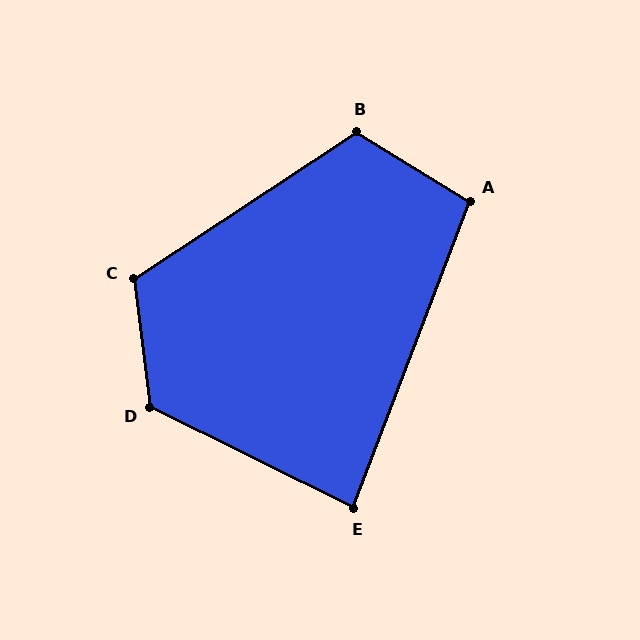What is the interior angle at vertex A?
Approximately 101 degrees (obtuse).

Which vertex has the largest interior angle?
D, at approximately 124 degrees.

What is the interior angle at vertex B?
Approximately 115 degrees (obtuse).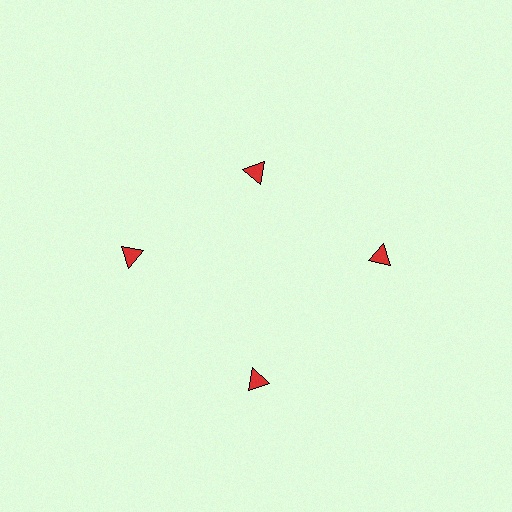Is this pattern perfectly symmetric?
No. The 4 red triangles are arranged in a ring, but one element near the 12 o'clock position is pulled inward toward the center, breaking the 4-fold rotational symmetry.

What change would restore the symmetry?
The symmetry would be restored by moving it outward, back onto the ring so that all 4 triangles sit at equal angles and equal distance from the center.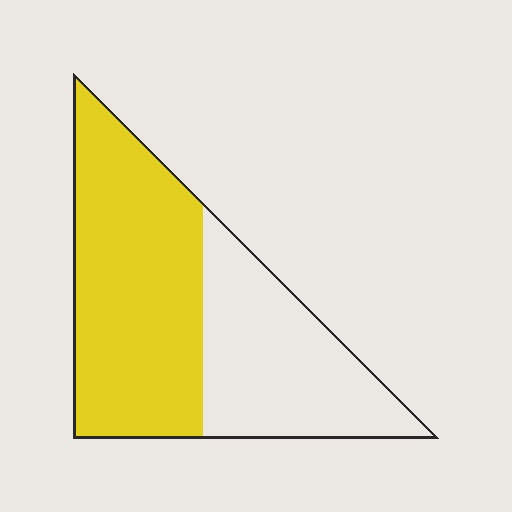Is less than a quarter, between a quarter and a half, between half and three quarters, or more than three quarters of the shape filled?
Between half and three quarters.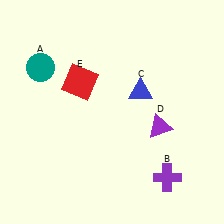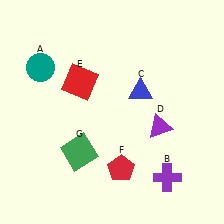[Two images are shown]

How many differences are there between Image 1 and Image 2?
There are 2 differences between the two images.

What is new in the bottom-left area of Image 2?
A green square (G) was added in the bottom-left area of Image 2.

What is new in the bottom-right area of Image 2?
A red pentagon (F) was added in the bottom-right area of Image 2.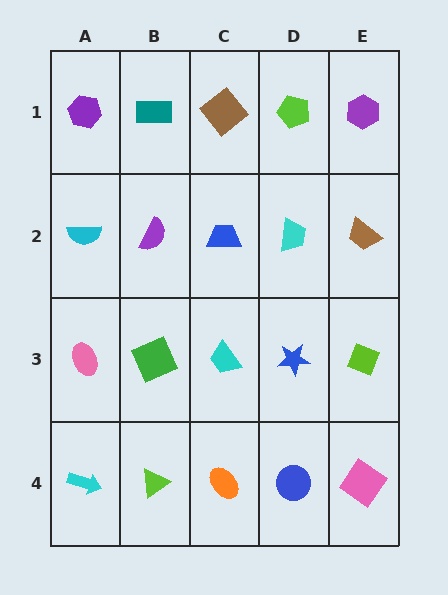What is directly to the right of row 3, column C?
A blue star.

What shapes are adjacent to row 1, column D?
A cyan trapezoid (row 2, column D), a brown diamond (row 1, column C), a purple hexagon (row 1, column E).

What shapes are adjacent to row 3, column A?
A cyan semicircle (row 2, column A), a cyan arrow (row 4, column A), a green square (row 3, column B).